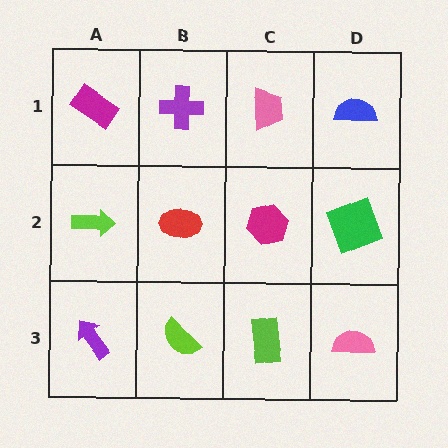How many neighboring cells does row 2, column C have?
4.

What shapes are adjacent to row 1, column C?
A magenta hexagon (row 2, column C), a purple cross (row 1, column B), a blue semicircle (row 1, column D).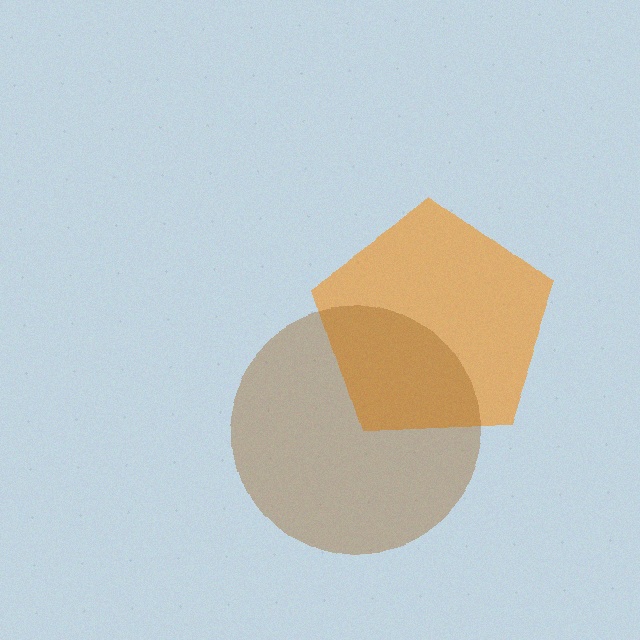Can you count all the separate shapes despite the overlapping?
Yes, there are 2 separate shapes.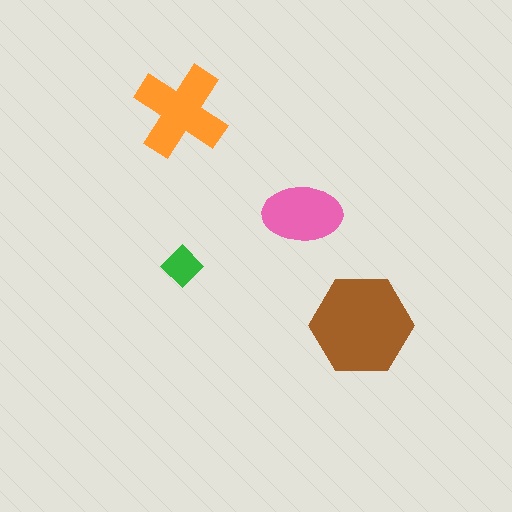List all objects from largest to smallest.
The brown hexagon, the orange cross, the pink ellipse, the green diamond.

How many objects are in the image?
There are 4 objects in the image.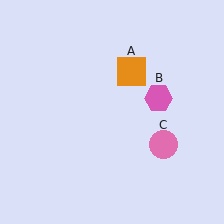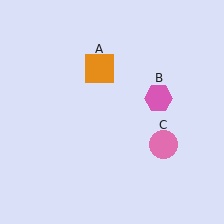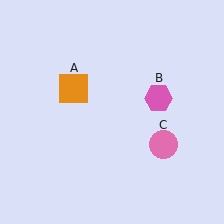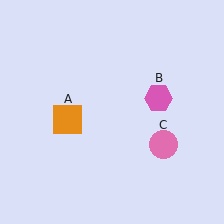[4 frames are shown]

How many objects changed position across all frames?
1 object changed position: orange square (object A).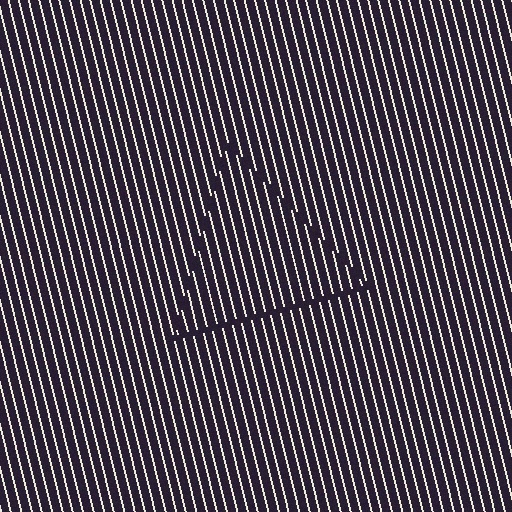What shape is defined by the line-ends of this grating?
An illusory triangle. The interior of the shape contains the same grating, shifted by half a period — the contour is defined by the phase discontinuity where line-ends from the inner and outer gratings abut.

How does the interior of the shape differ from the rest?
The interior of the shape contains the same grating, shifted by half a period — the contour is defined by the phase discontinuity where line-ends from the inner and outer gratings abut.